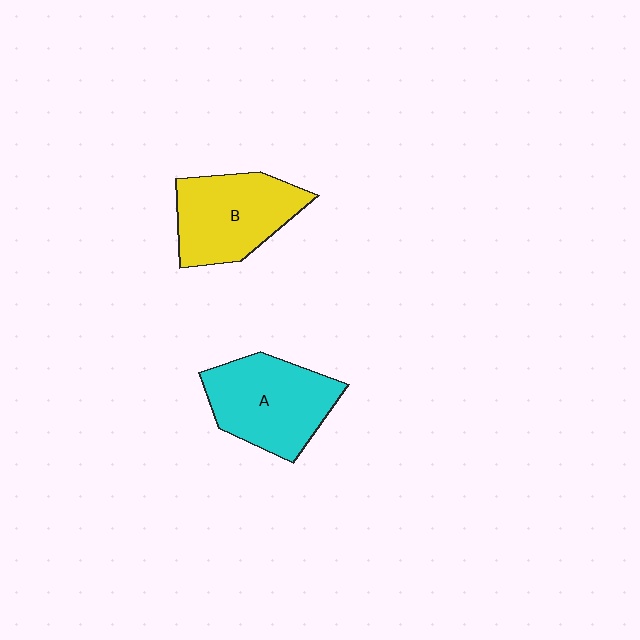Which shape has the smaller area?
Shape B (yellow).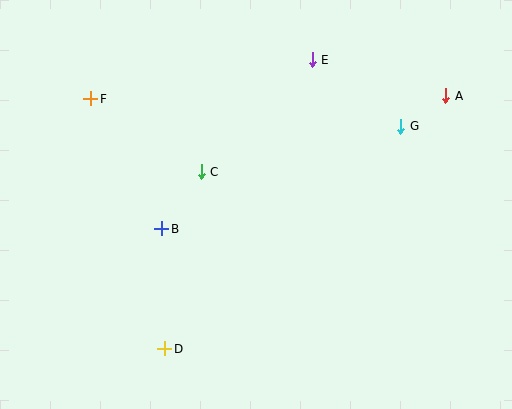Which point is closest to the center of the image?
Point C at (201, 172) is closest to the center.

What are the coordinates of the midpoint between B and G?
The midpoint between B and G is at (281, 178).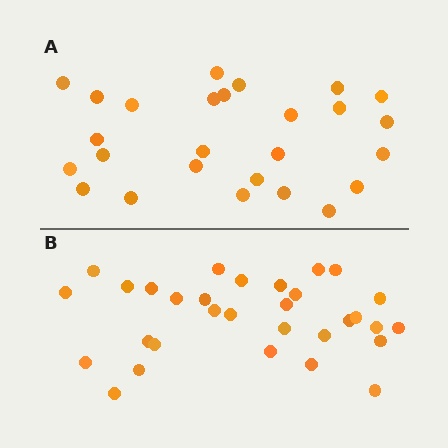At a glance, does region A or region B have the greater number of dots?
Region B (the bottom region) has more dots.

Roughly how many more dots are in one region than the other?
Region B has about 5 more dots than region A.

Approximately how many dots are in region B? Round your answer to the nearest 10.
About 30 dots. (The exact count is 31, which rounds to 30.)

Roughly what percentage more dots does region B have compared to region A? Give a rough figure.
About 20% more.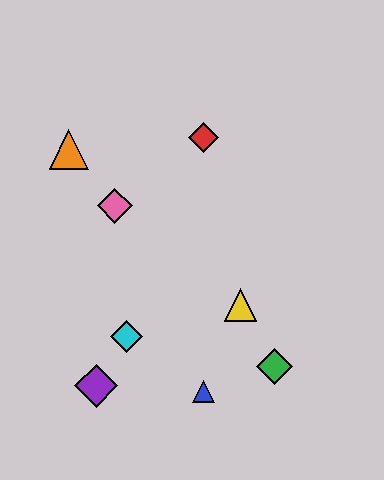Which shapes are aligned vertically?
The red diamond, the blue triangle are aligned vertically.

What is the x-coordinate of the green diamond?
The green diamond is at x≈275.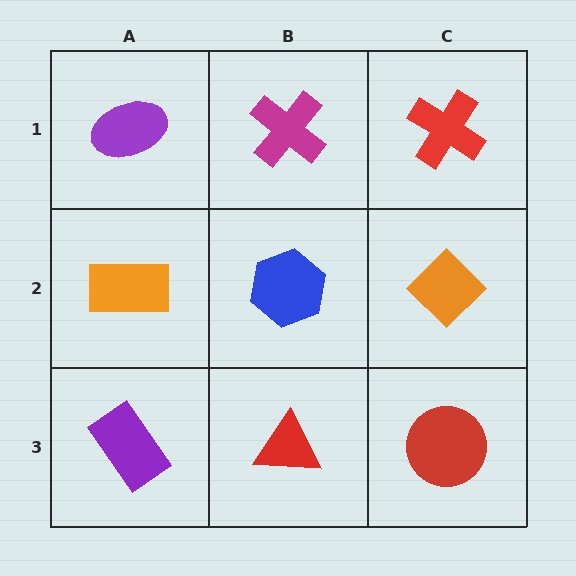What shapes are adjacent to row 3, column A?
An orange rectangle (row 2, column A), a red triangle (row 3, column B).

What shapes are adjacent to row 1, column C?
An orange diamond (row 2, column C), a magenta cross (row 1, column B).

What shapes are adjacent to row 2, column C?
A red cross (row 1, column C), a red circle (row 3, column C), a blue hexagon (row 2, column B).